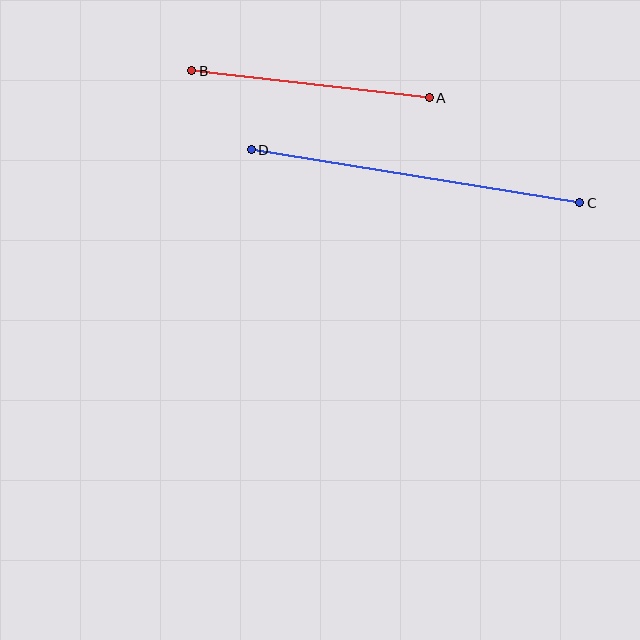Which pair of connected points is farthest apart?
Points C and D are farthest apart.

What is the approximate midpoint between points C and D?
The midpoint is at approximately (416, 176) pixels.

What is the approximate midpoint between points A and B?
The midpoint is at approximately (311, 84) pixels.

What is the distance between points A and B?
The distance is approximately 239 pixels.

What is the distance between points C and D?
The distance is approximately 333 pixels.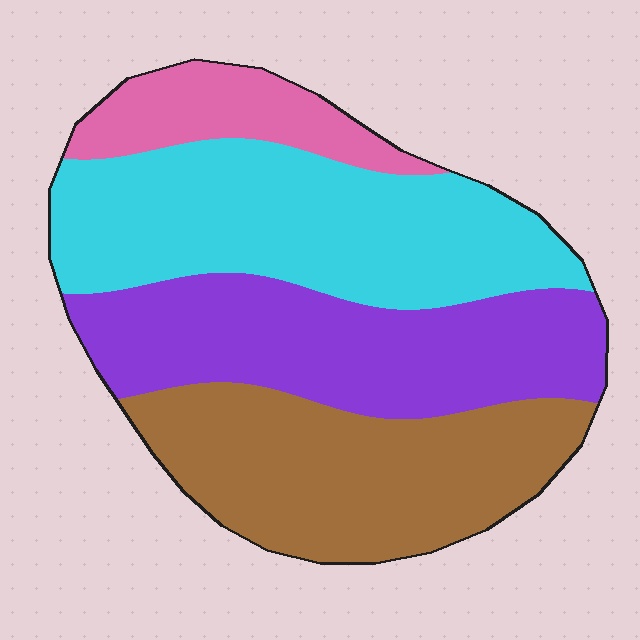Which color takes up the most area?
Cyan, at roughly 35%.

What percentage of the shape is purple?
Purple covers 28% of the shape.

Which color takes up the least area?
Pink, at roughly 10%.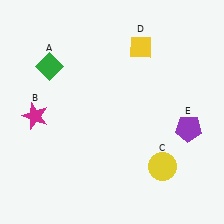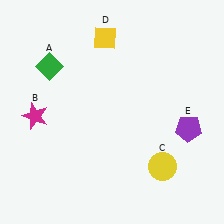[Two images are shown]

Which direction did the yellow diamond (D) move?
The yellow diamond (D) moved left.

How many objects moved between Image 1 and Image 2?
1 object moved between the two images.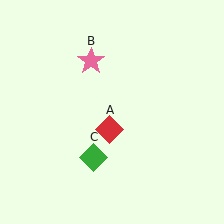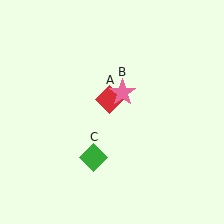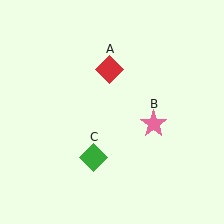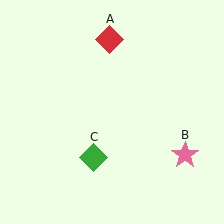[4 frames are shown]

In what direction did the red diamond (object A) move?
The red diamond (object A) moved up.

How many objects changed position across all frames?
2 objects changed position: red diamond (object A), pink star (object B).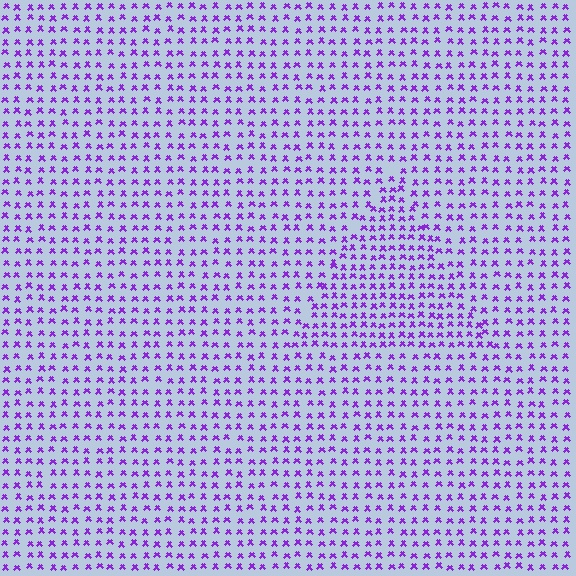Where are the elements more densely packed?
The elements are more densely packed inside the triangle boundary.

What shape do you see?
I see a triangle.